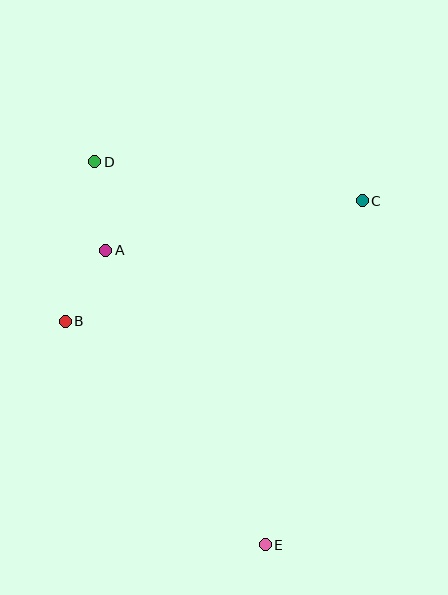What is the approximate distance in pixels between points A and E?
The distance between A and E is approximately 335 pixels.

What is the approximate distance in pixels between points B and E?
The distance between B and E is approximately 300 pixels.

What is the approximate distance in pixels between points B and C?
The distance between B and C is approximately 320 pixels.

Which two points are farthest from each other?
Points D and E are farthest from each other.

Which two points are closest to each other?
Points A and B are closest to each other.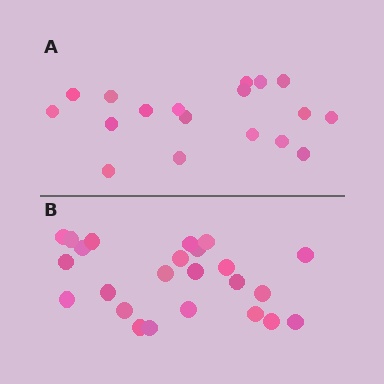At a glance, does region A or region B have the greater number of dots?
Region B (the bottom region) has more dots.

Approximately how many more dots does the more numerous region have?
Region B has about 6 more dots than region A.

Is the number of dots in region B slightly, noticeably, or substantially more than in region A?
Region B has noticeably more, but not dramatically so. The ratio is roughly 1.3 to 1.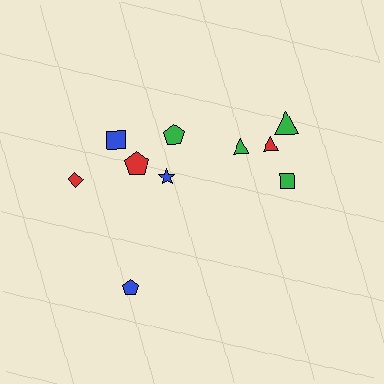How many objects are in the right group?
There are 4 objects.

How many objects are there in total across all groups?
There are 10 objects.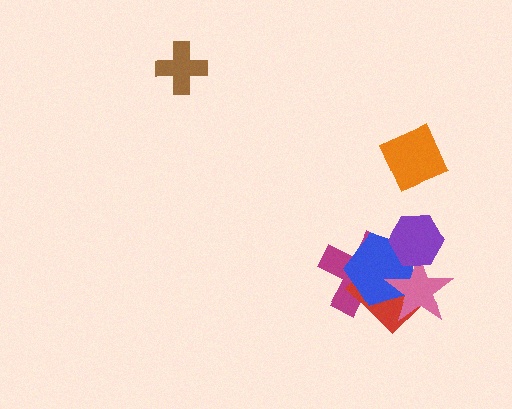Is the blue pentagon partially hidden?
Yes, it is partially covered by another shape.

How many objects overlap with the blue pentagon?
4 objects overlap with the blue pentagon.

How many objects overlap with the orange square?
0 objects overlap with the orange square.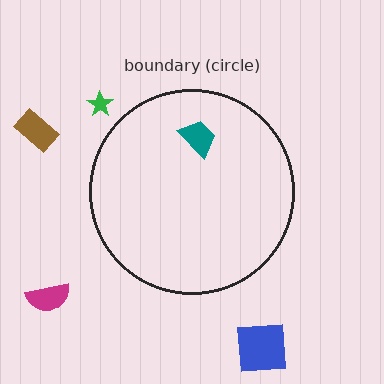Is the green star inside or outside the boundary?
Outside.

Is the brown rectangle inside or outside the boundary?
Outside.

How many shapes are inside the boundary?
1 inside, 4 outside.